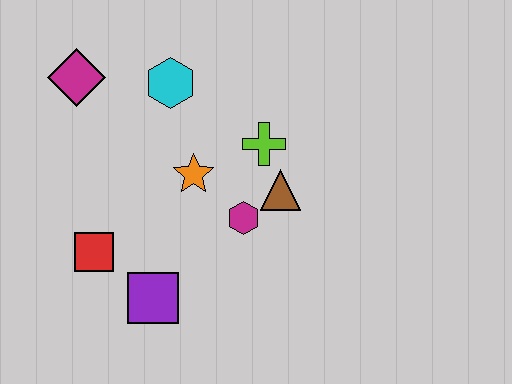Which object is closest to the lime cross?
The brown triangle is closest to the lime cross.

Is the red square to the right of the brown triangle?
No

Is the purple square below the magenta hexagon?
Yes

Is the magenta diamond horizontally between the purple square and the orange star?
No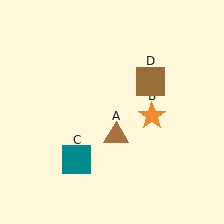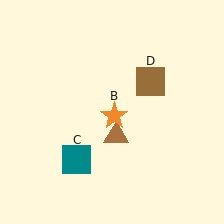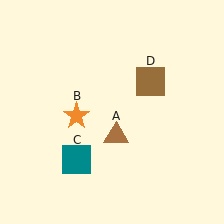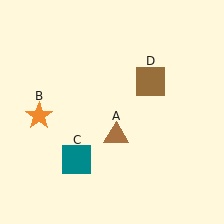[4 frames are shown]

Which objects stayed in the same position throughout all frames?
Brown triangle (object A) and teal square (object C) and brown square (object D) remained stationary.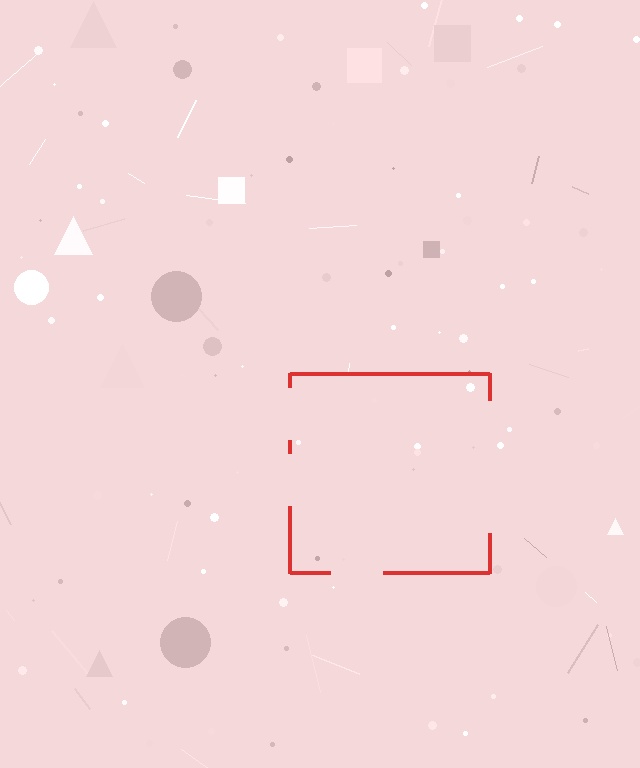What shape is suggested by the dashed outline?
The dashed outline suggests a square.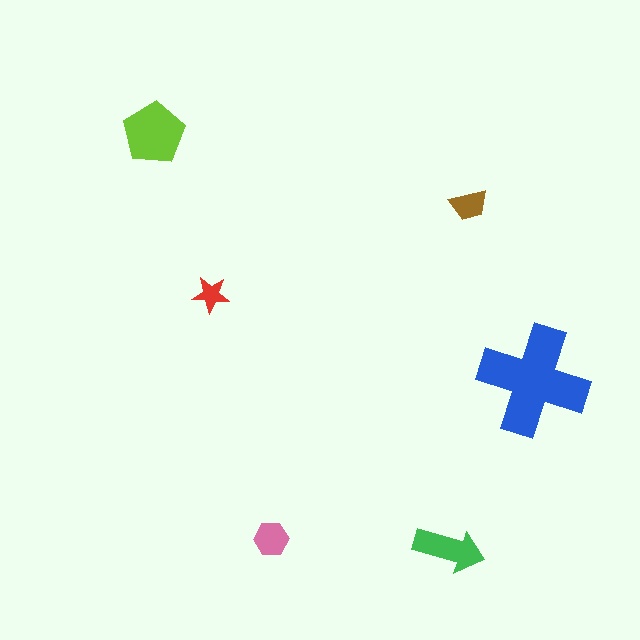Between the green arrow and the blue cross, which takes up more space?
The blue cross.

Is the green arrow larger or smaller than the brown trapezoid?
Larger.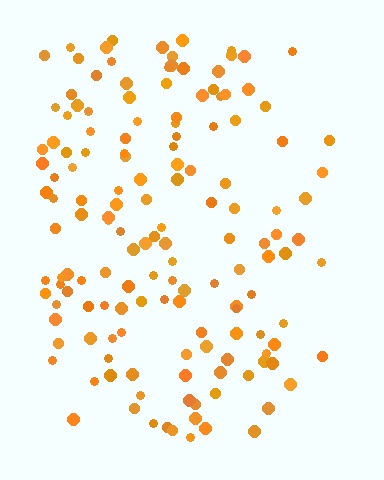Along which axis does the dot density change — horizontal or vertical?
Horizontal.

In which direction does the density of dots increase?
From right to left, with the left side densest.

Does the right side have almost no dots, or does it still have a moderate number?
Still a moderate number, just noticeably fewer than the left.